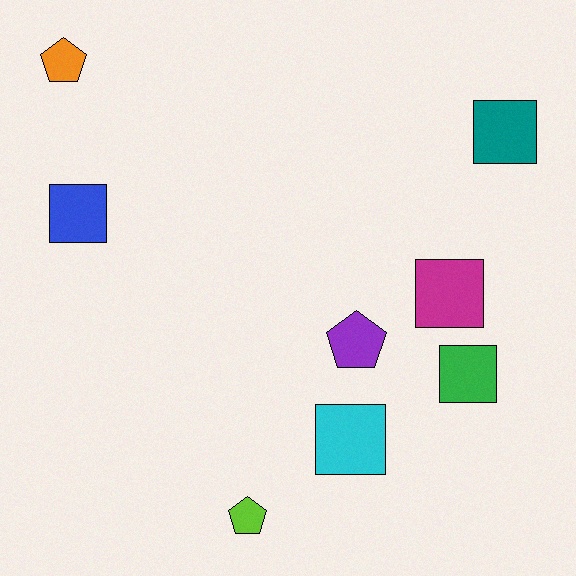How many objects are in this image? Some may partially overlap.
There are 8 objects.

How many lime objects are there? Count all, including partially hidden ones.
There is 1 lime object.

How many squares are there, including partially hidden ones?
There are 5 squares.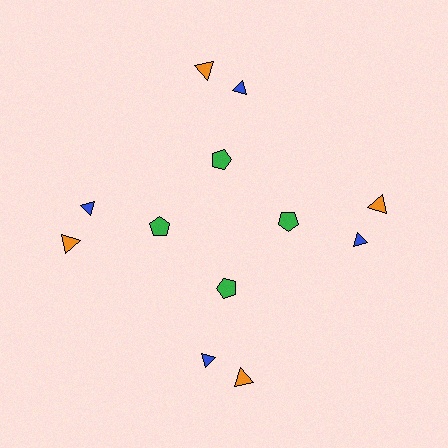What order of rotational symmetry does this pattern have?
This pattern has 4-fold rotational symmetry.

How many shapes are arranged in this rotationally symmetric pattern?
There are 12 shapes, arranged in 4 groups of 3.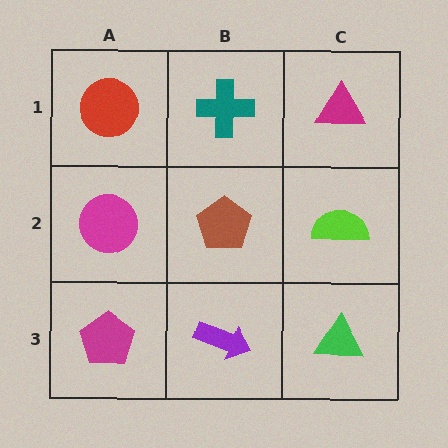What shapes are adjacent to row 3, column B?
A brown pentagon (row 2, column B), a magenta pentagon (row 3, column A), a green triangle (row 3, column C).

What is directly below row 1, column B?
A brown pentagon.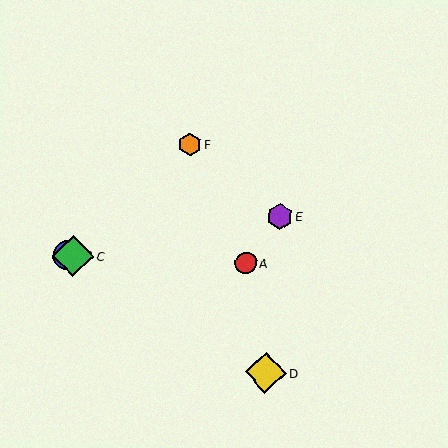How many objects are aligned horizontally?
3 objects (A, B, C) are aligned horizontally.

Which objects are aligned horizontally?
Objects A, B, C are aligned horizontally.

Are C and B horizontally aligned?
Yes, both are at y≈256.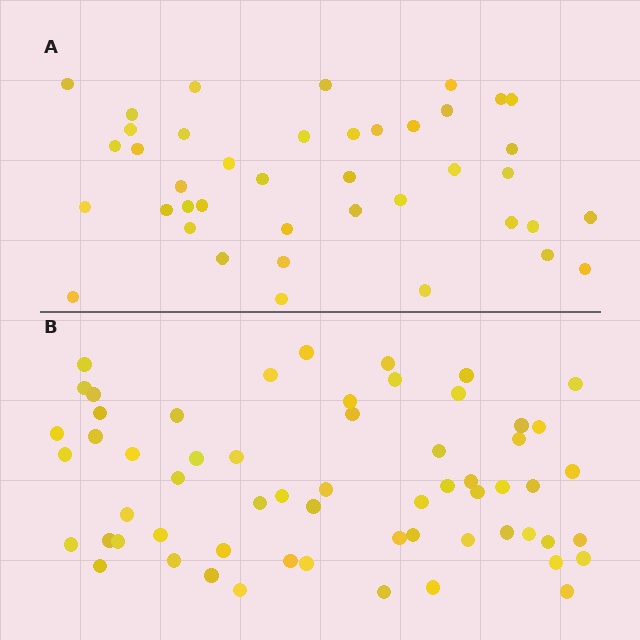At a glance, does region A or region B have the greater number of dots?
Region B (the bottom region) has more dots.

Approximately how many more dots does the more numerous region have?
Region B has approximately 20 more dots than region A.